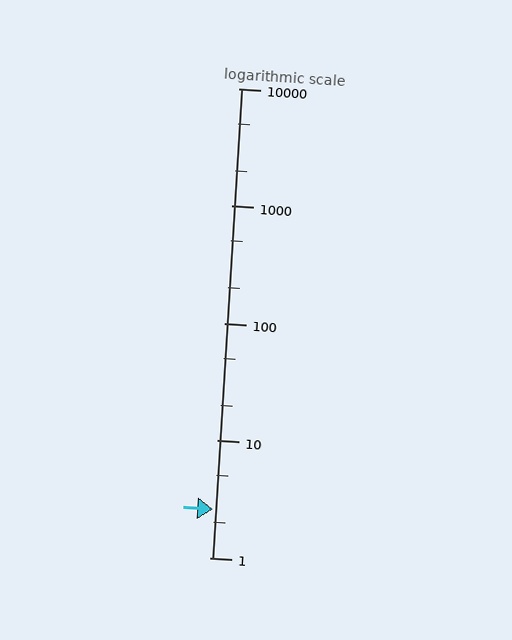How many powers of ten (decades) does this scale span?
The scale spans 4 decades, from 1 to 10000.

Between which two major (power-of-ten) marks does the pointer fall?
The pointer is between 1 and 10.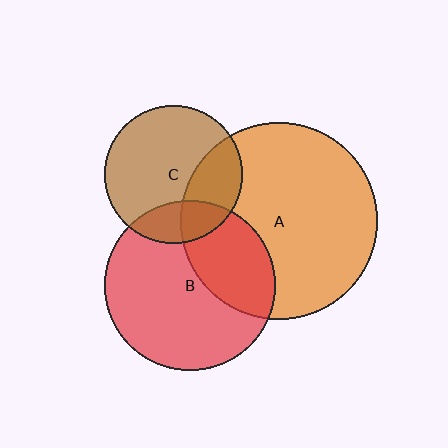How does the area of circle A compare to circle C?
Approximately 2.0 times.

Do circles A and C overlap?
Yes.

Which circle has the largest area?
Circle A (orange).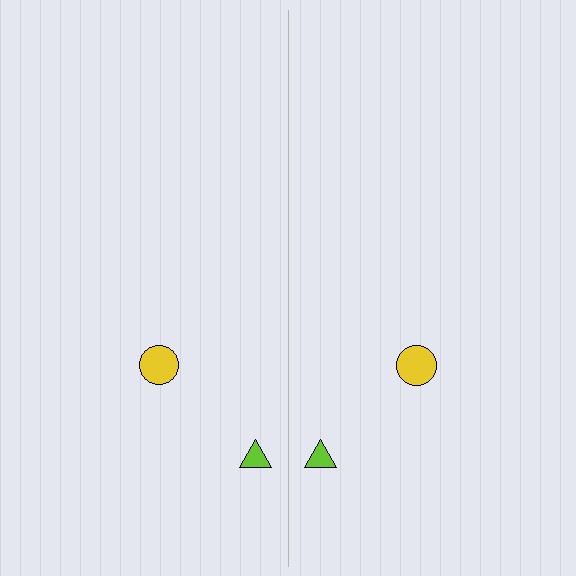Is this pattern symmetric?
Yes, this pattern has bilateral (reflection) symmetry.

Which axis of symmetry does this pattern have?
The pattern has a vertical axis of symmetry running through the center of the image.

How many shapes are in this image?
There are 4 shapes in this image.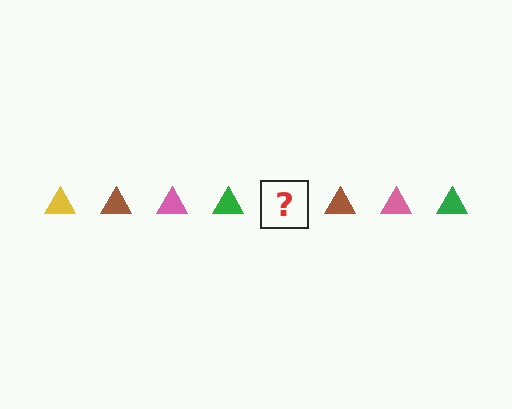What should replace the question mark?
The question mark should be replaced with a yellow triangle.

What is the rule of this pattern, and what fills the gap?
The rule is that the pattern cycles through yellow, brown, pink, green triangles. The gap should be filled with a yellow triangle.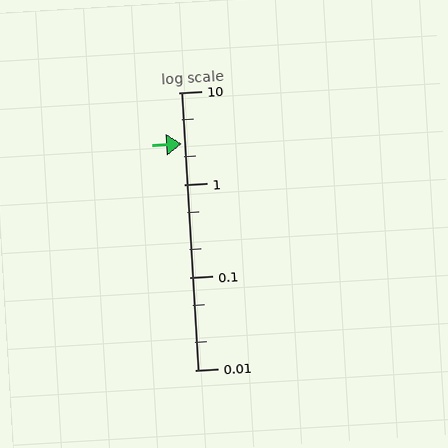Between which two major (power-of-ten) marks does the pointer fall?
The pointer is between 1 and 10.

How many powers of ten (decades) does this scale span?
The scale spans 3 decades, from 0.01 to 10.